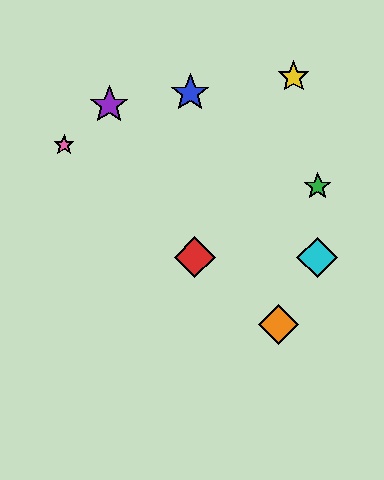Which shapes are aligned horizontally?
The red diamond, the cyan diamond are aligned horizontally.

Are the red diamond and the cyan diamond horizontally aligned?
Yes, both are at y≈257.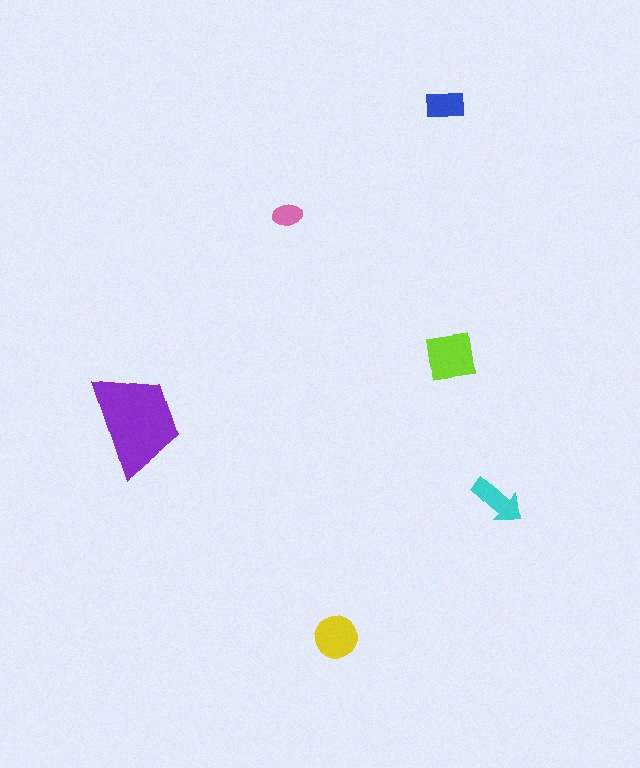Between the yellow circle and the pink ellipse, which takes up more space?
The yellow circle.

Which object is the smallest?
The pink ellipse.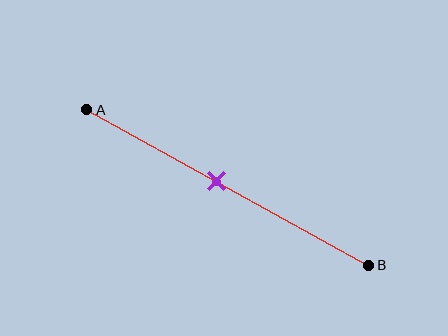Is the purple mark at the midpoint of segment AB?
No, the mark is at about 45% from A, not at the 50% midpoint.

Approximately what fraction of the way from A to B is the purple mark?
The purple mark is approximately 45% of the way from A to B.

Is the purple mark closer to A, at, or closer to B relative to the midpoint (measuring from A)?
The purple mark is closer to point A than the midpoint of segment AB.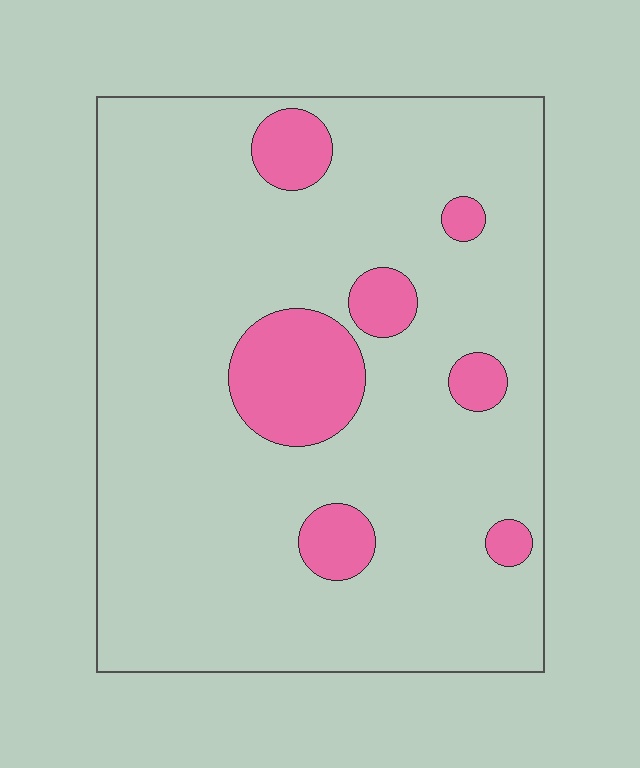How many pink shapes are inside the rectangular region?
7.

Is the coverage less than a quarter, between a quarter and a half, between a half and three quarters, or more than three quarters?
Less than a quarter.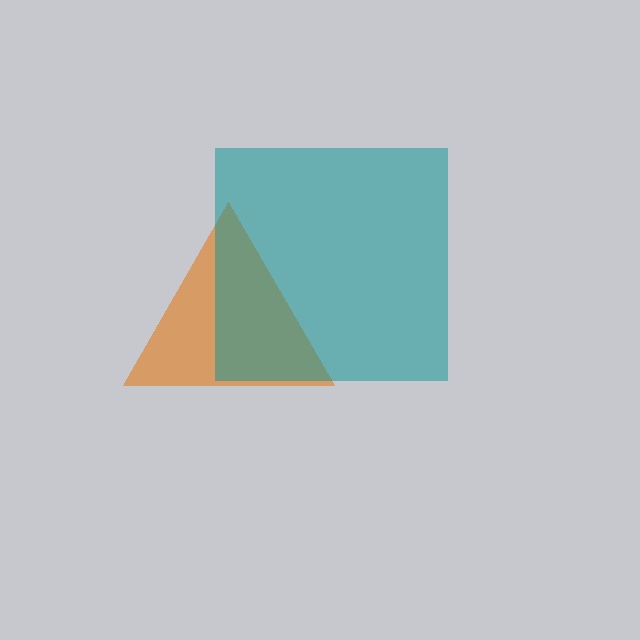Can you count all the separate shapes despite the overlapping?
Yes, there are 2 separate shapes.